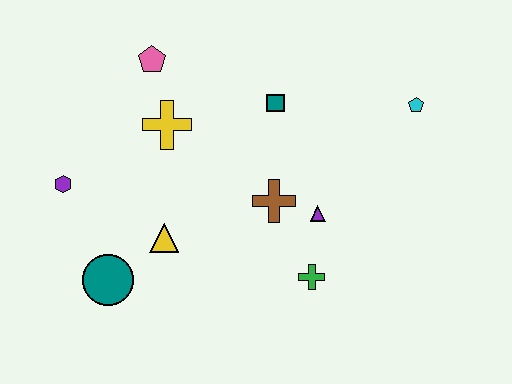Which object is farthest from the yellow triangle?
The cyan pentagon is farthest from the yellow triangle.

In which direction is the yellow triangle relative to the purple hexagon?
The yellow triangle is to the right of the purple hexagon.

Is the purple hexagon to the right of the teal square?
No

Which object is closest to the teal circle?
The yellow triangle is closest to the teal circle.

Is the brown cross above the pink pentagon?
No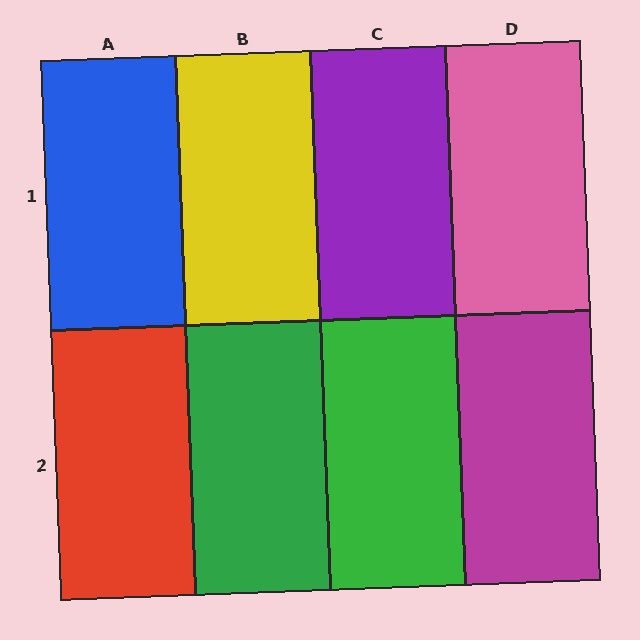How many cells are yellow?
1 cell is yellow.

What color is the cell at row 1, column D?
Pink.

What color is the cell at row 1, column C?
Purple.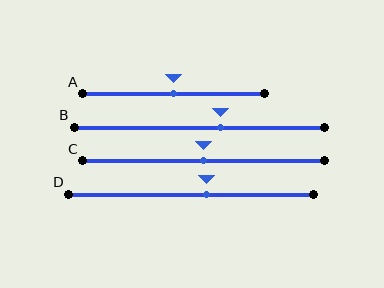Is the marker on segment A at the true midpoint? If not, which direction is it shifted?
Yes, the marker on segment A is at the true midpoint.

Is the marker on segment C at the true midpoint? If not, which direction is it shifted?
Yes, the marker on segment C is at the true midpoint.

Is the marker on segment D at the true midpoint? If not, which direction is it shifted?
No, the marker on segment D is shifted to the right by about 6% of the segment length.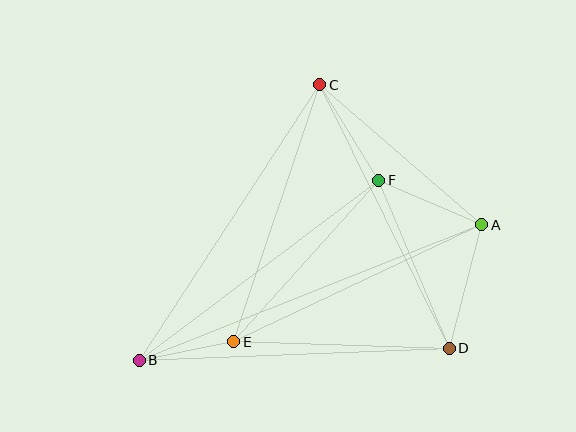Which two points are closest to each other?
Points B and E are closest to each other.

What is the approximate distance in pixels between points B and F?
The distance between B and F is approximately 300 pixels.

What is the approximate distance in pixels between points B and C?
The distance between B and C is approximately 329 pixels.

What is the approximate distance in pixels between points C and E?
The distance between C and E is approximately 271 pixels.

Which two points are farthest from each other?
Points A and B are farthest from each other.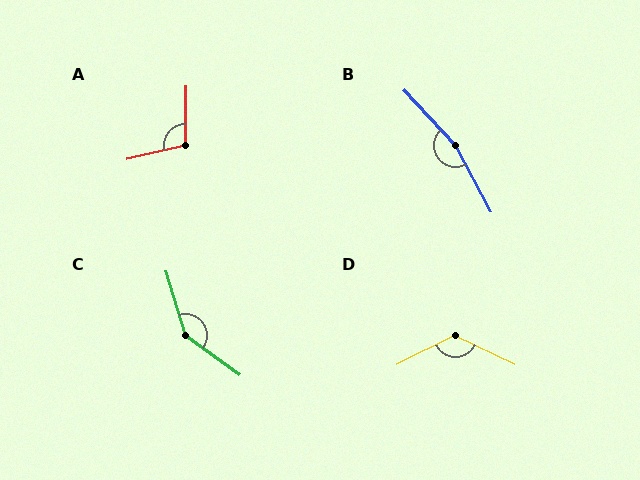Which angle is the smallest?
A, at approximately 104 degrees.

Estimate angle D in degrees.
Approximately 128 degrees.